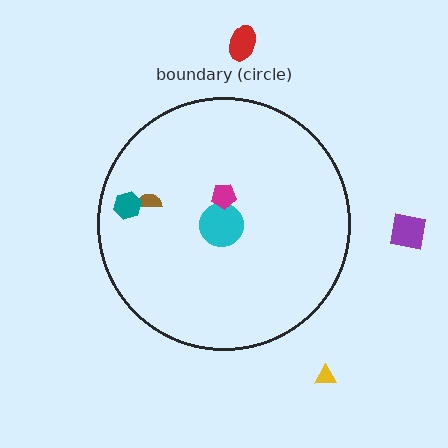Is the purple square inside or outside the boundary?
Outside.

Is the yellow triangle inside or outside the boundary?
Outside.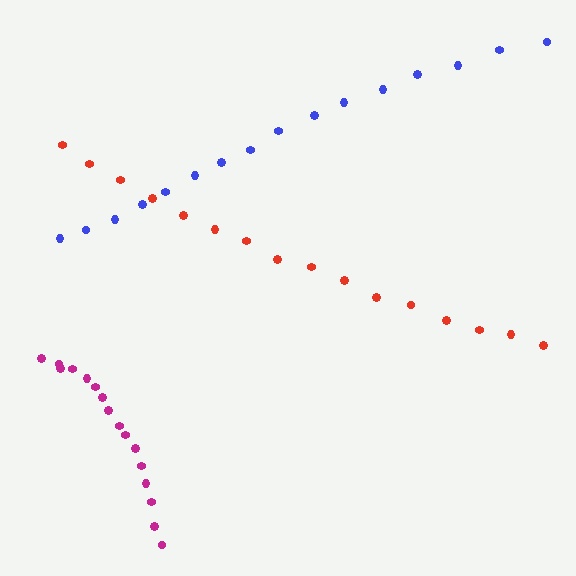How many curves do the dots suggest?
There are 3 distinct paths.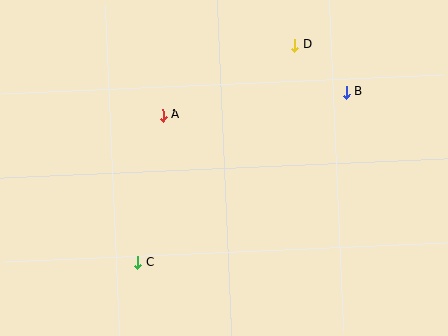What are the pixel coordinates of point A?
Point A is at (163, 115).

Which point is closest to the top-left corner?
Point A is closest to the top-left corner.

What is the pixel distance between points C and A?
The distance between C and A is 149 pixels.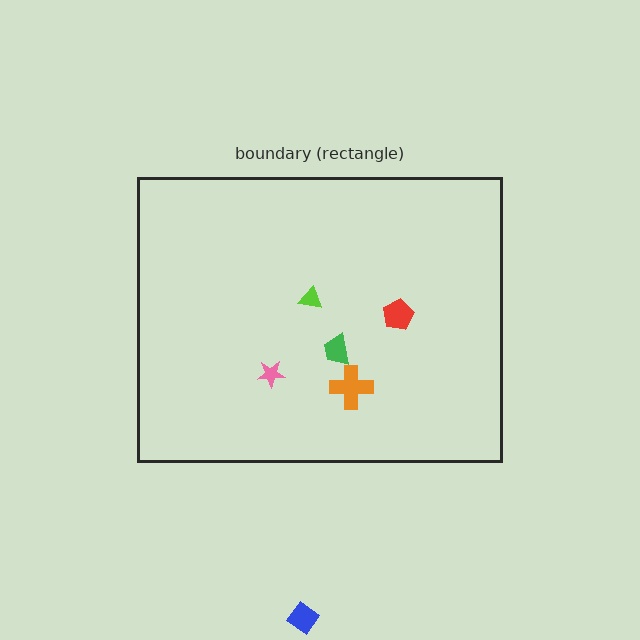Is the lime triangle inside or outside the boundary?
Inside.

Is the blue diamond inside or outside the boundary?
Outside.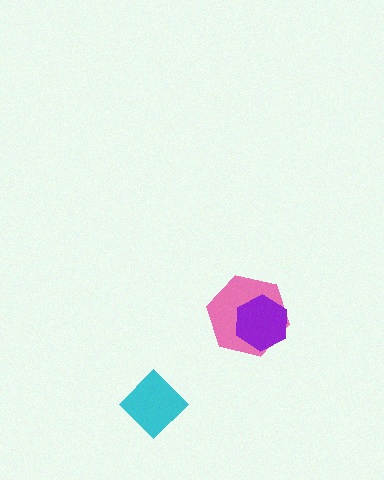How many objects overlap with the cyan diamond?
0 objects overlap with the cyan diamond.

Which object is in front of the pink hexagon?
The purple hexagon is in front of the pink hexagon.